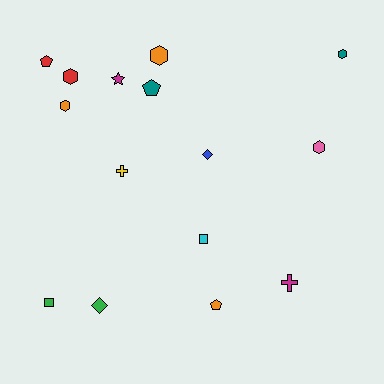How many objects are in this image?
There are 15 objects.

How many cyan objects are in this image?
There is 1 cyan object.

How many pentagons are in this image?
There are 3 pentagons.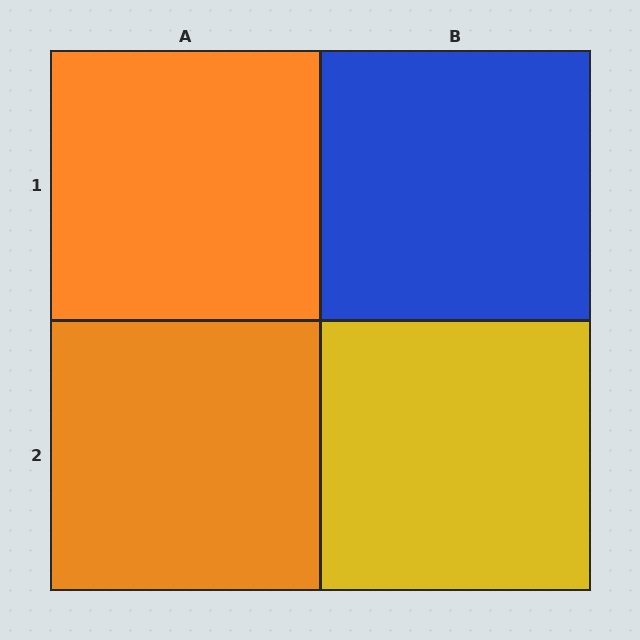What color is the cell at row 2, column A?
Orange.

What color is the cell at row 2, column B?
Yellow.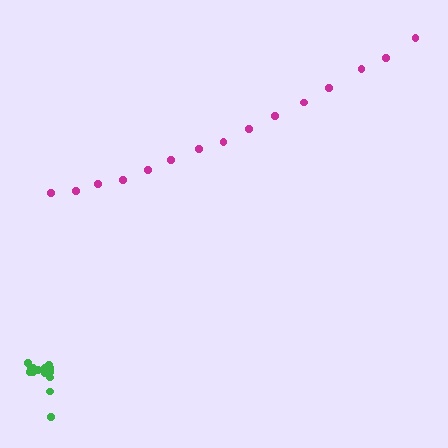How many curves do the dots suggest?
There are 2 distinct paths.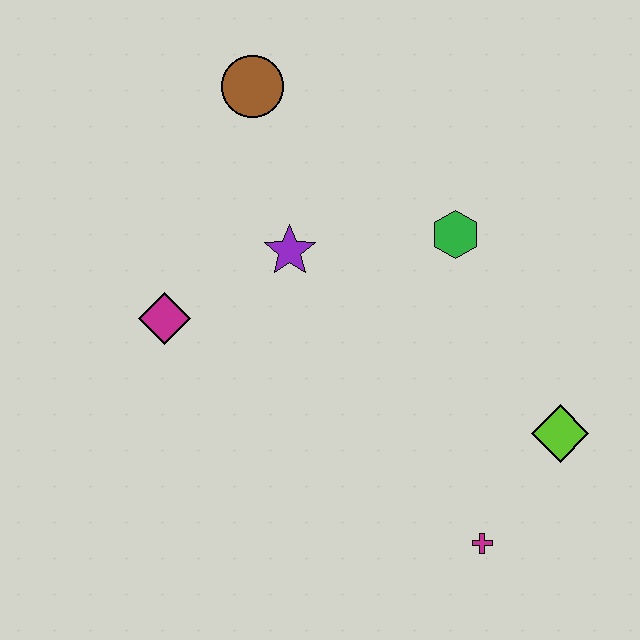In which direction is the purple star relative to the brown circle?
The purple star is below the brown circle.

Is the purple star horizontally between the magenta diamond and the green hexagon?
Yes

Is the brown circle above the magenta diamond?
Yes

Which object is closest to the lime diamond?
The magenta cross is closest to the lime diamond.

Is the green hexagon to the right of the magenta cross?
No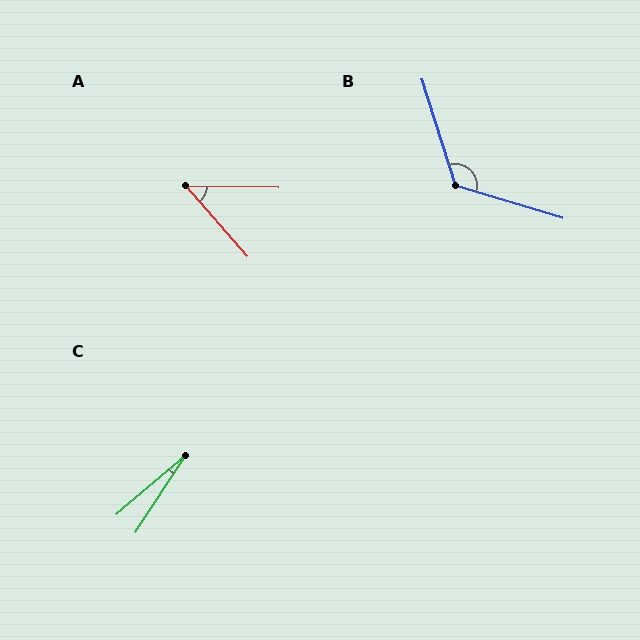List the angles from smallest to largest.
C (16°), A (48°), B (124°).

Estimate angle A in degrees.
Approximately 48 degrees.